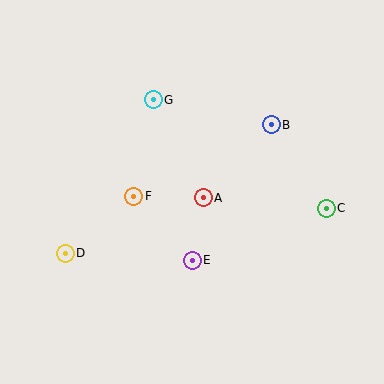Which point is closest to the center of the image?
Point A at (203, 198) is closest to the center.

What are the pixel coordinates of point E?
Point E is at (192, 260).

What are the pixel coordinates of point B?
Point B is at (271, 125).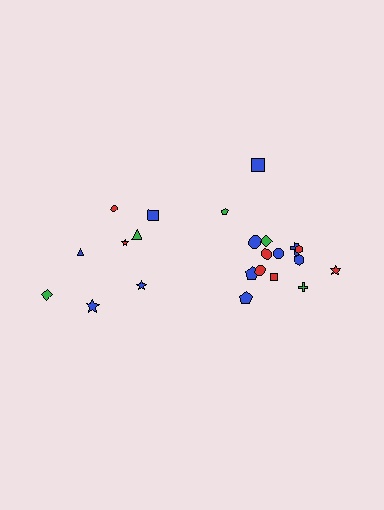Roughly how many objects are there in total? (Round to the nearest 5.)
Roughly 25 objects in total.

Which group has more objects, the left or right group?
The right group.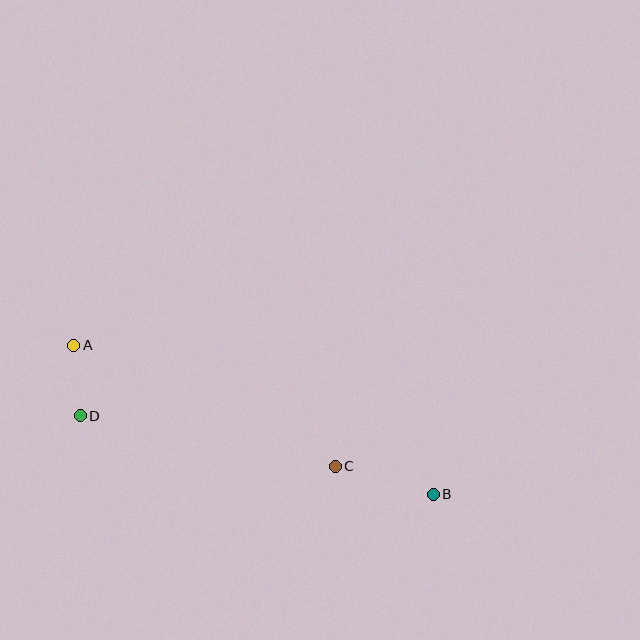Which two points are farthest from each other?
Points A and B are farthest from each other.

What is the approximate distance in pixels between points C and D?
The distance between C and D is approximately 260 pixels.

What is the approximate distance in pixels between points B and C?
The distance between B and C is approximately 102 pixels.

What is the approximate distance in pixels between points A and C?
The distance between A and C is approximately 288 pixels.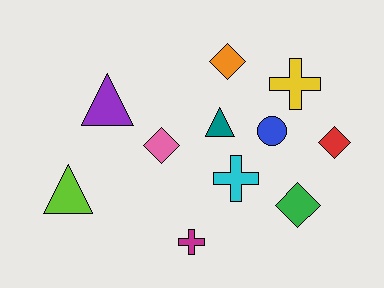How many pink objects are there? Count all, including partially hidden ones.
There is 1 pink object.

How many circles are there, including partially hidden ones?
There is 1 circle.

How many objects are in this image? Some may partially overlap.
There are 11 objects.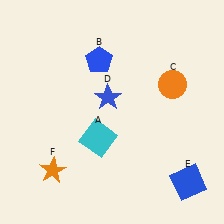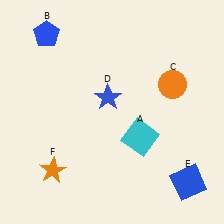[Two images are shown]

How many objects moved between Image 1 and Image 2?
2 objects moved between the two images.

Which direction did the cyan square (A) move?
The cyan square (A) moved right.